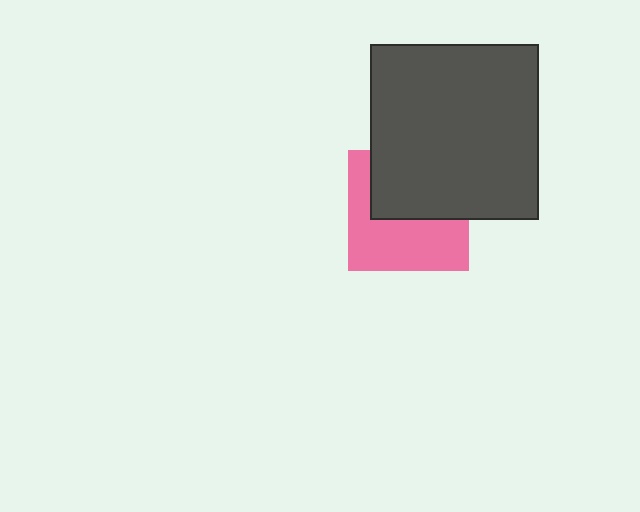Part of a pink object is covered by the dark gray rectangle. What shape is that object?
It is a square.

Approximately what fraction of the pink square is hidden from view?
Roughly 47% of the pink square is hidden behind the dark gray rectangle.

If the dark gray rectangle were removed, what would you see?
You would see the complete pink square.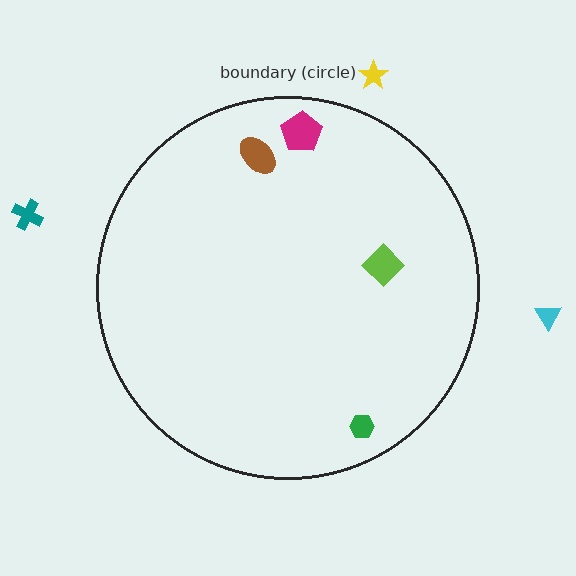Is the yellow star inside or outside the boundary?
Outside.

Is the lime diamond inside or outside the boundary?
Inside.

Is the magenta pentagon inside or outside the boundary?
Inside.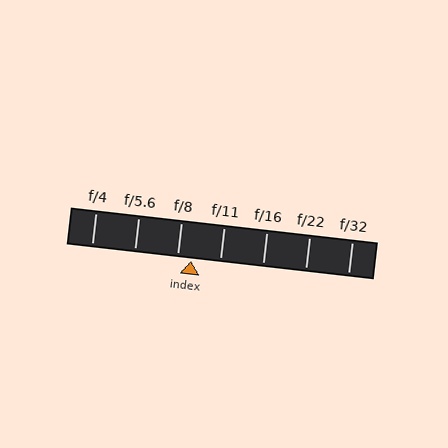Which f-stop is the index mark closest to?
The index mark is closest to f/8.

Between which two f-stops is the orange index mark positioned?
The index mark is between f/8 and f/11.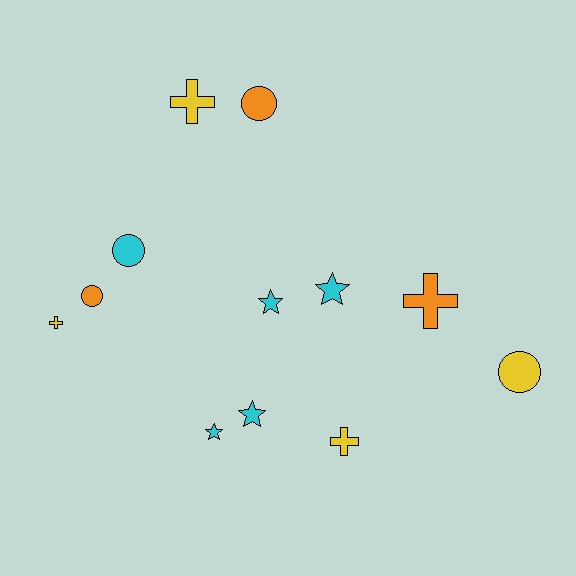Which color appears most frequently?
Cyan, with 5 objects.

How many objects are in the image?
There are 12 objects.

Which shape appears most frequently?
Star, with 4 objects.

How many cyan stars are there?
There are 4 cyan stars.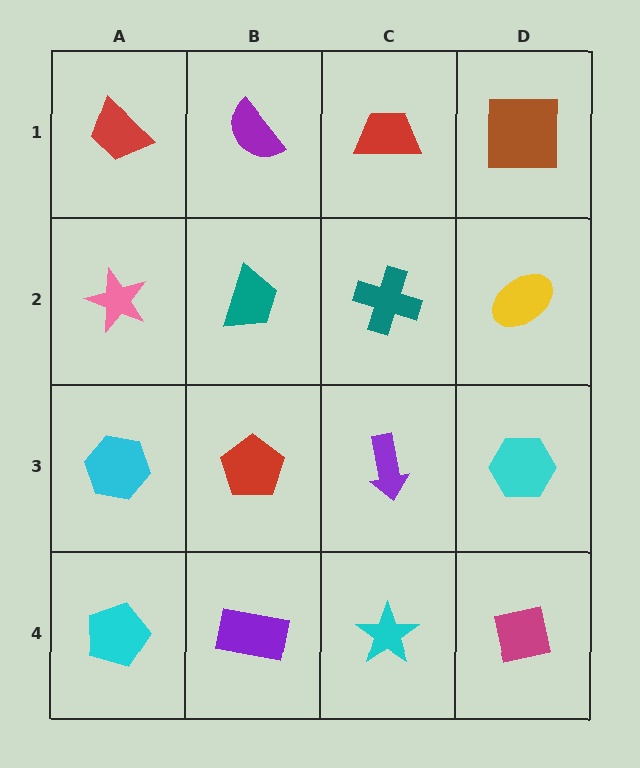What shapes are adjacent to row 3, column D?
A yellow ellipse (row 2, column D), a magenta square (row 4, column D), a purple arrow (row 3, column C).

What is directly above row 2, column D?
A brown square.